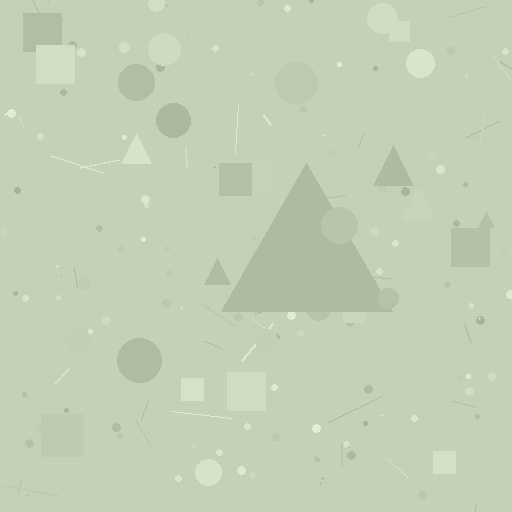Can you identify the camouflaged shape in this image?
The camouflaged shape is a triangle.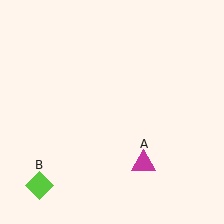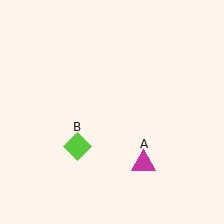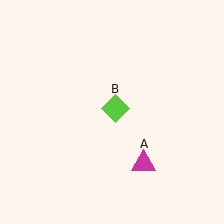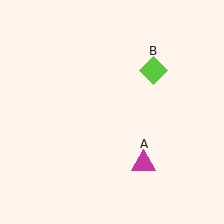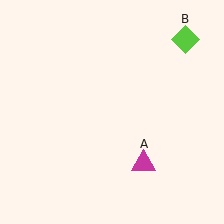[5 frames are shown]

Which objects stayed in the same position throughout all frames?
Magenta triangle (object A) remained stationary.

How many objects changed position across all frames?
1 object changed position: lime diamond (object B).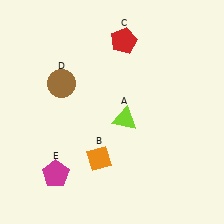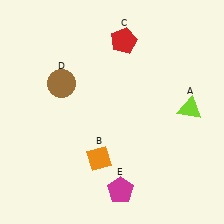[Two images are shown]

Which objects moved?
The objects that moved are: the lime triangle (A), the magenta pentagon (E).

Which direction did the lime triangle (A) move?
The lime triangle (A) moved right.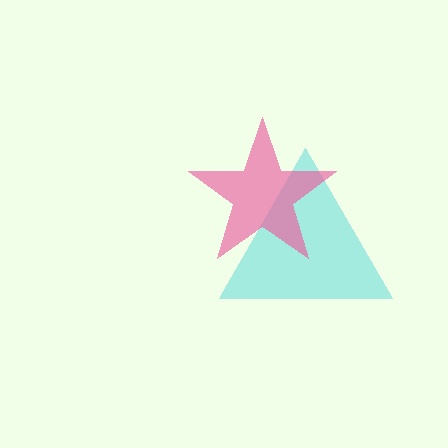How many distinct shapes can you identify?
There are 2 distinct shapes: a cyan triangle, a pink star.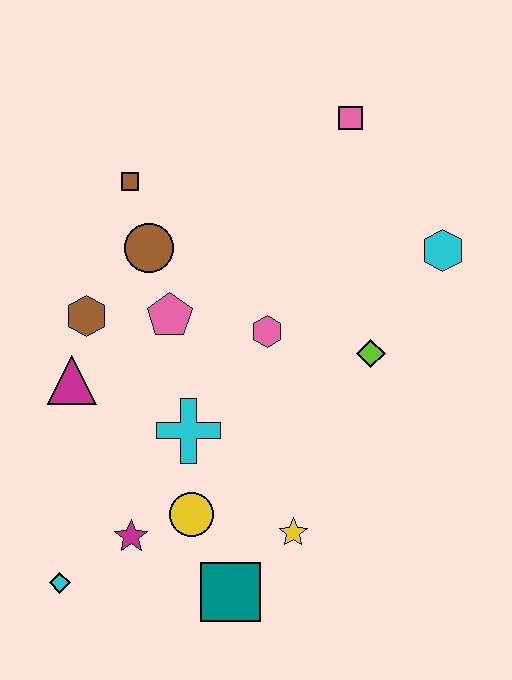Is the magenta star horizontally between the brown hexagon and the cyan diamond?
No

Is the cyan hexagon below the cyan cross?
No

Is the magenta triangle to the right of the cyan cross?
No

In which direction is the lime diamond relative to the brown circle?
The lime diamond is to the right of the brown circle.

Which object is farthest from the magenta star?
The pink square is farthest from the magenta star.